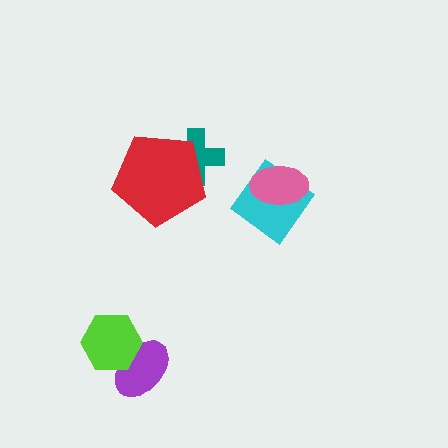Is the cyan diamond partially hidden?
Yes, it is partially covered by another shape.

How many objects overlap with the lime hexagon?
1 object overlaps with the lime hexagon.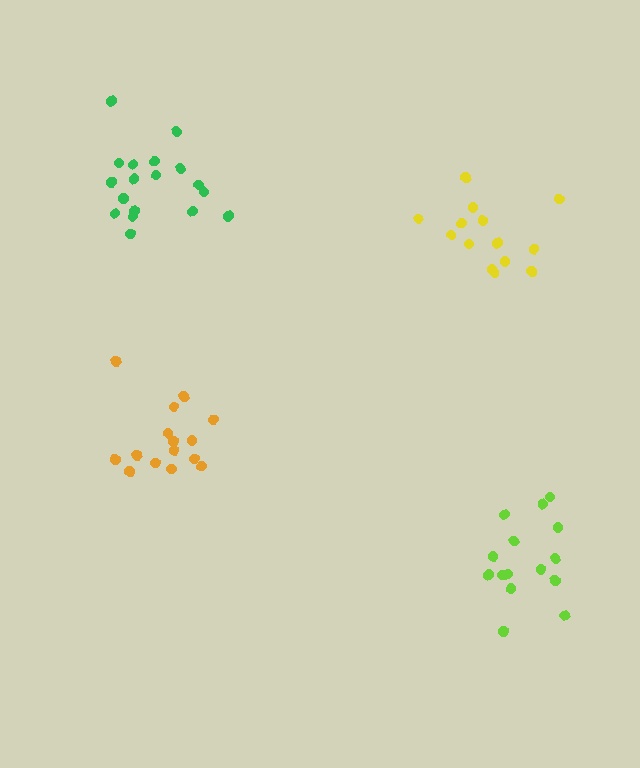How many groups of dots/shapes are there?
There are 4 groups.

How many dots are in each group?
Group 1: 18 dots, Group 2: 15 dots, Group 3: 15 dots, Group 4: 15 dots (63 total).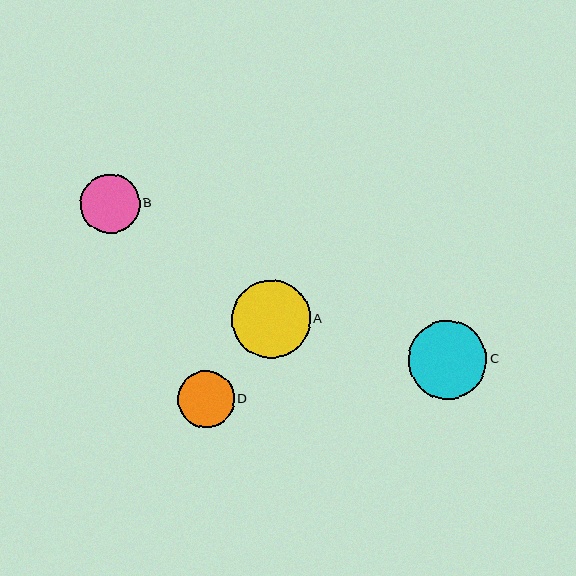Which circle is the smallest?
Circle D is the smallest with a size of approximately 57 pixels.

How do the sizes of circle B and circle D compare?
Circle B and circle D are approximately the same size.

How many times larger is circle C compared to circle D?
Circle C is approximately 1.4 times the size of circle D.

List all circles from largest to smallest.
From largest to smallest: C, A, B, D.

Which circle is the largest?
Circle C is the largest with a size of approximately 78 pixels.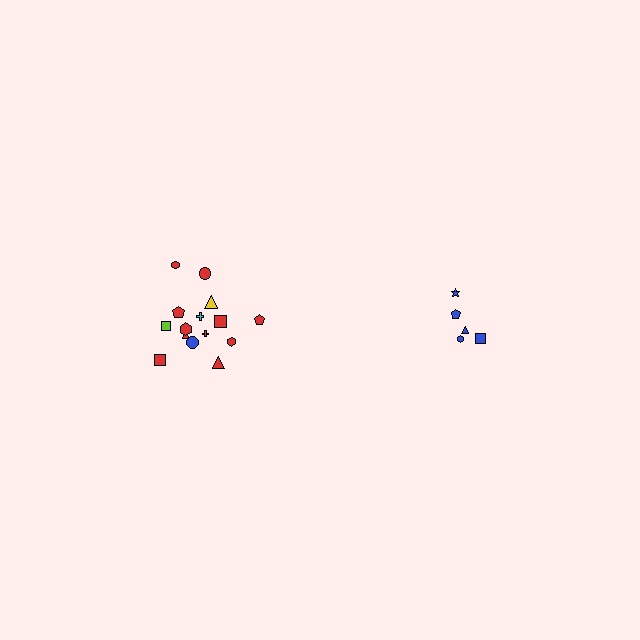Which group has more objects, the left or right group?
The left group.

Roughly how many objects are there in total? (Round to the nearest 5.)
Roughly 20 objects in total.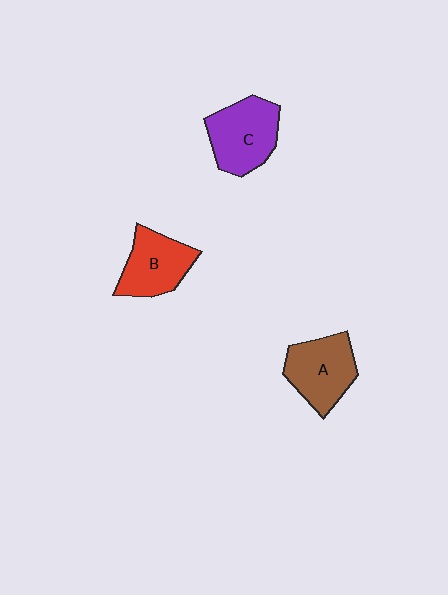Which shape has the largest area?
Shape C (purple).